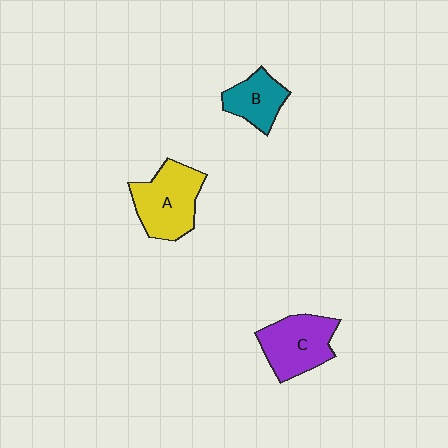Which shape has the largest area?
Shape A (yellow).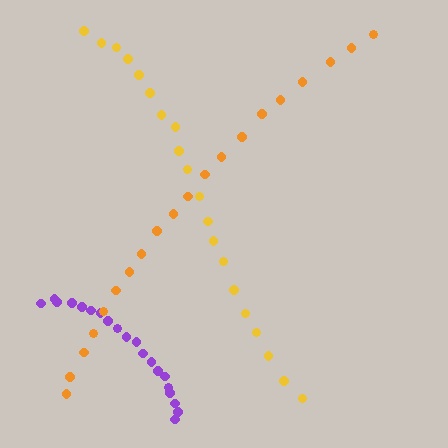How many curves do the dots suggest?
There are 3 distinct paths.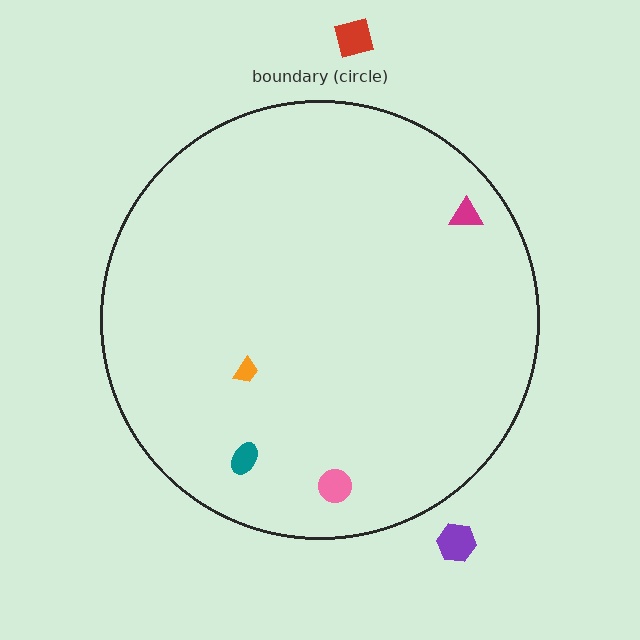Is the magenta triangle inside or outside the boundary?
Inside.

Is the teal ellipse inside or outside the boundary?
Inside.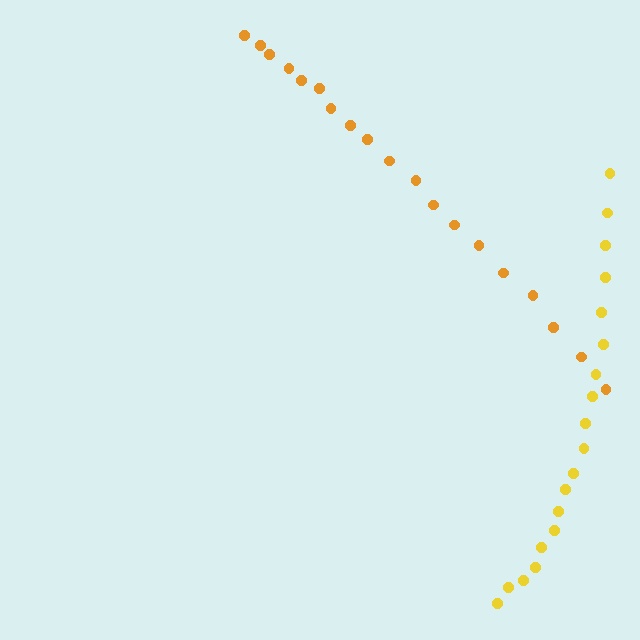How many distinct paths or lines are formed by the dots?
There are 2 distinct paths.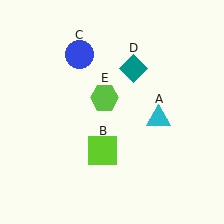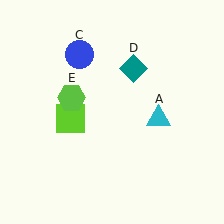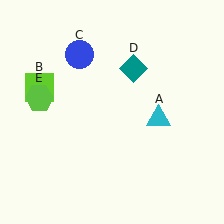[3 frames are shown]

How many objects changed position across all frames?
2 objects changed position: lime square (object B), lime hexagon (object E).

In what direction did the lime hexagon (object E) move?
The lime hexagon (object E) moved left.